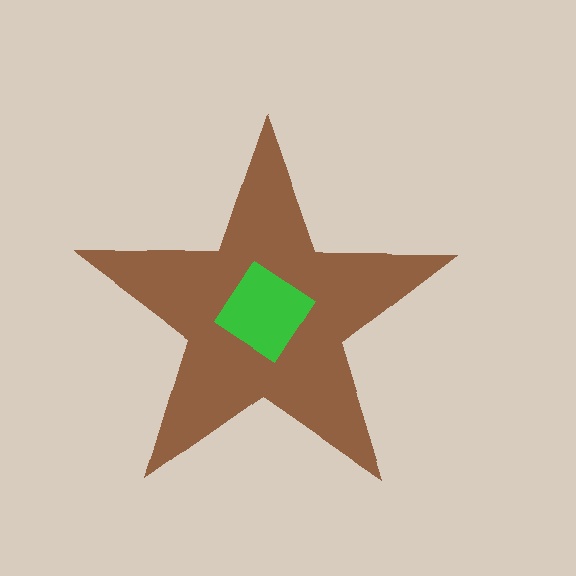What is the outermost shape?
The brown star.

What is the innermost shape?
The green diamond.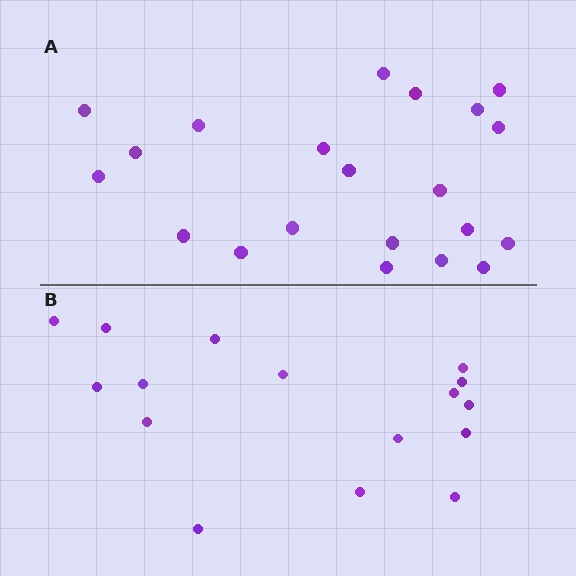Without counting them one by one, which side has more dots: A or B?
Region A (the top region) has more dots.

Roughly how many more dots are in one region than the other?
Region A has about 5 more dots than region B.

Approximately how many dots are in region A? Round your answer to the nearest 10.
About 20 dots. (The exact count is 21, which rounds to 20.)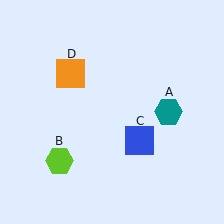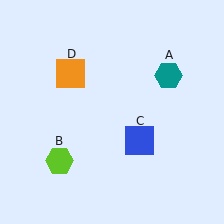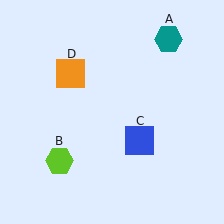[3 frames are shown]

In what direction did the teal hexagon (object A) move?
The teal hexagon (object A) moved up.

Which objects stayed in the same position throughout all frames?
Lime hexagon (object B) and blue square (object C) and orange square (object D) remained stationary.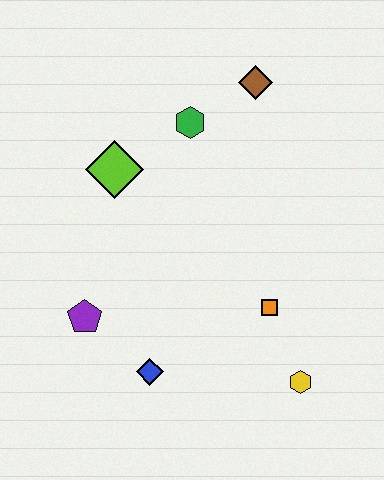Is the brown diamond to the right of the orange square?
No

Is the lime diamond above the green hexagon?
No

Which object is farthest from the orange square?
The brown diamond is farthest from the orange square.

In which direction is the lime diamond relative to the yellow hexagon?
The lime diamond is above the yellow hexagon.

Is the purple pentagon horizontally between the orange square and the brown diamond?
No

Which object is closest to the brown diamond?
The green hexagon is closest to the brown diamond.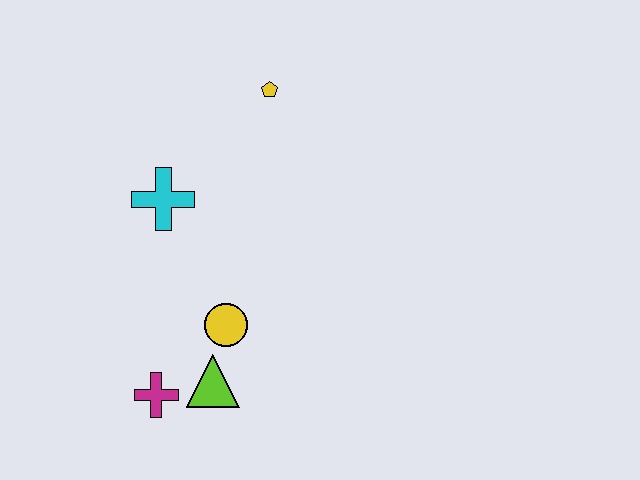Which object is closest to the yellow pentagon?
The cyan cross is closest to the yellow pentagon.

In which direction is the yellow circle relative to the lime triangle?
The yellow circle is above the lime triangle.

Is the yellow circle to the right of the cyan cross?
Yes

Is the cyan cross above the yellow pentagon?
No